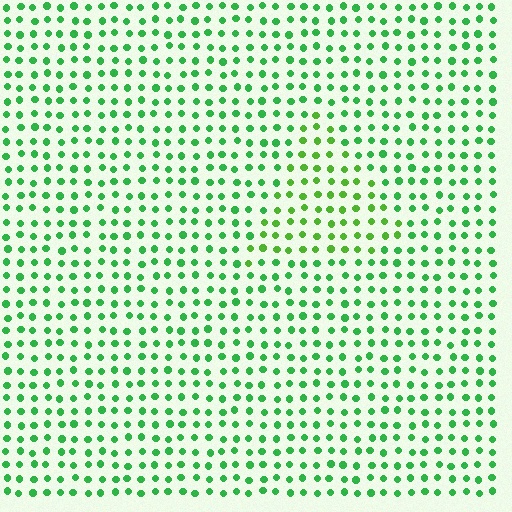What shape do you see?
I see a triangle.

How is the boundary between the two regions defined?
The boundary is defined purely by a slight shift in hue (about 25 degrees). Spacing, size, and orientation are identical on both sides.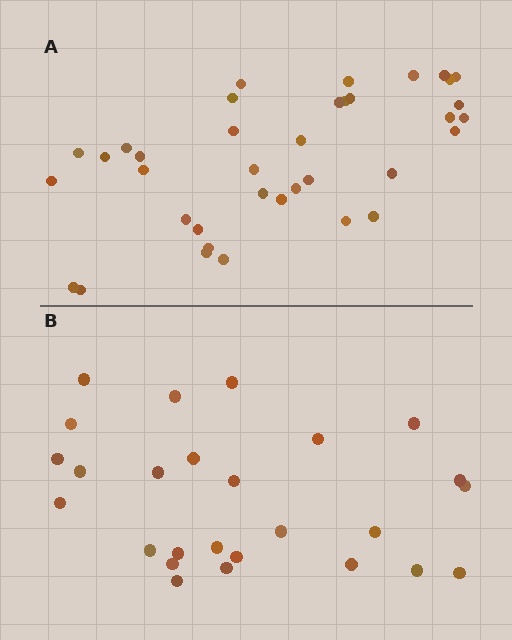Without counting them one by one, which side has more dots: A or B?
Region A (the top region) has more dots.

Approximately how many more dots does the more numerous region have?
Region A has roughly 12 or so more dots than region B.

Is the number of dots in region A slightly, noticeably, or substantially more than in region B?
Region A has noticeably more, but not dramatically so. The ratio is roughly 1.4 to 1.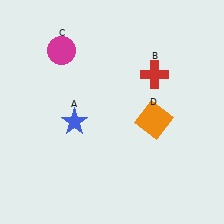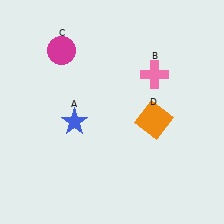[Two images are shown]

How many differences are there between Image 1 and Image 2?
There is 1 difference between the two images.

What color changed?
The cross (B) changed from red in Image 1 to pink in Image 2.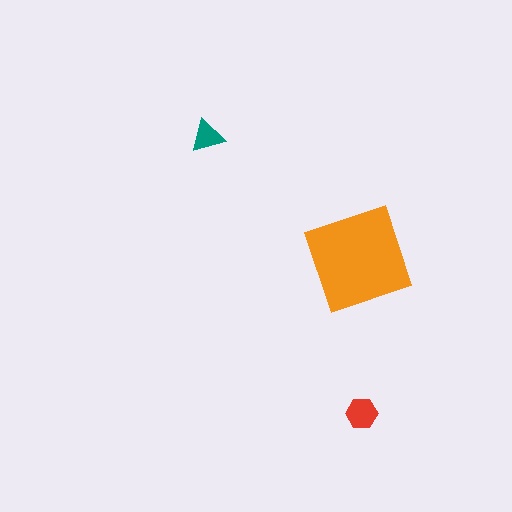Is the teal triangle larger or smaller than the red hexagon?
Smaller.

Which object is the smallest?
The teal triangle.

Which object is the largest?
The orange square.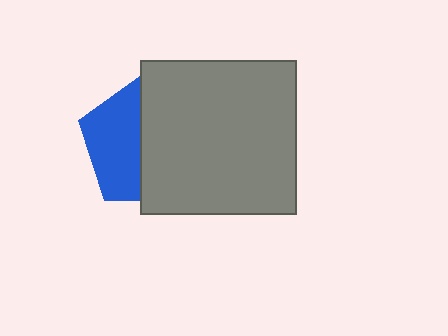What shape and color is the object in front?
The object in front is a gray rectangle.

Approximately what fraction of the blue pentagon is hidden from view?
Roughly 57% of the blue pentagon is hidden behind the gray rectangle.